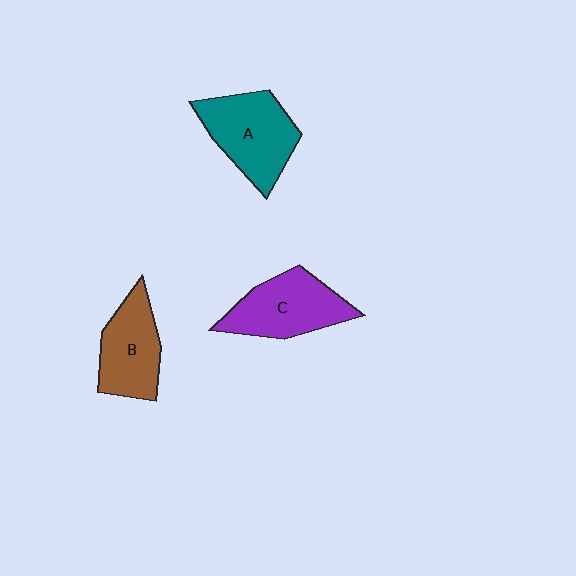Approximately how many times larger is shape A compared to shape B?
Approximately 1.2 times.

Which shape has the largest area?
Shape A (teal).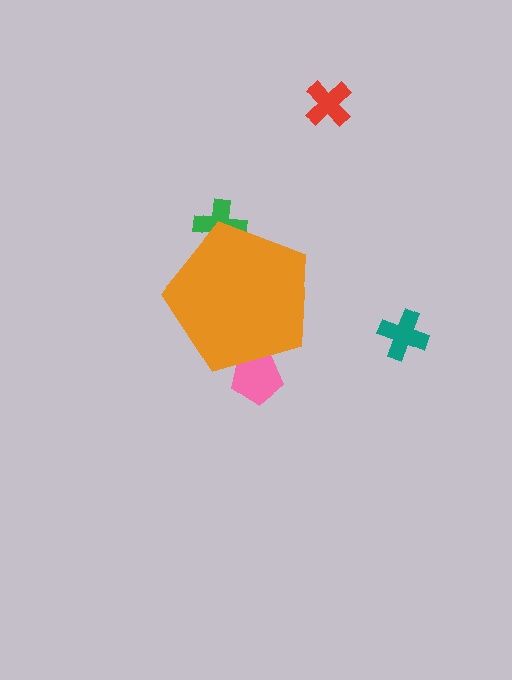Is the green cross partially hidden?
Yes, the green cross is partially hidden behind the orange pentagon.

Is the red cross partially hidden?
No, the red cross is fully visible.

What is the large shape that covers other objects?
An orange pentagon.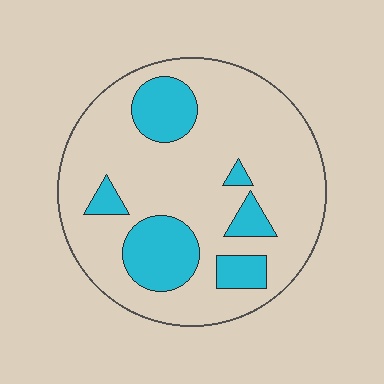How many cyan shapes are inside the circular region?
6.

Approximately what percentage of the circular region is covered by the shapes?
Approximately 20%.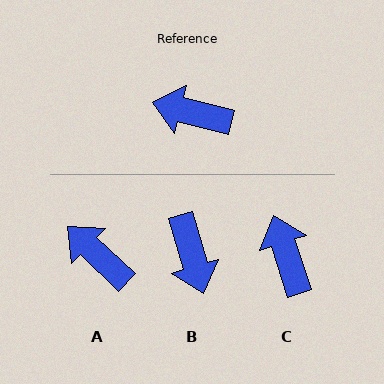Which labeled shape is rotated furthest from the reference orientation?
B, about 121 degrees away.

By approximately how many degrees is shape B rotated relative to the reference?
Approximately 121 degrees counter-clockwise.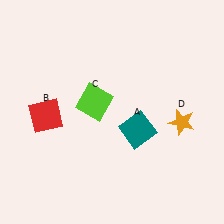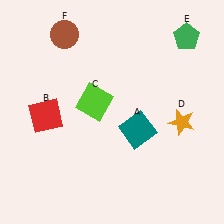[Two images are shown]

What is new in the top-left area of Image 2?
A brown circle (F) was added in the top-left area of Image 2.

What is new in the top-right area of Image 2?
A green pentagon (E) was added in the top-right area of Image 2.